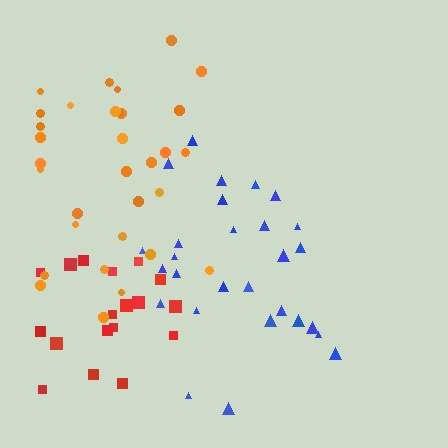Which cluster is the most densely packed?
Orange.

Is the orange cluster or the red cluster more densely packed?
Orange.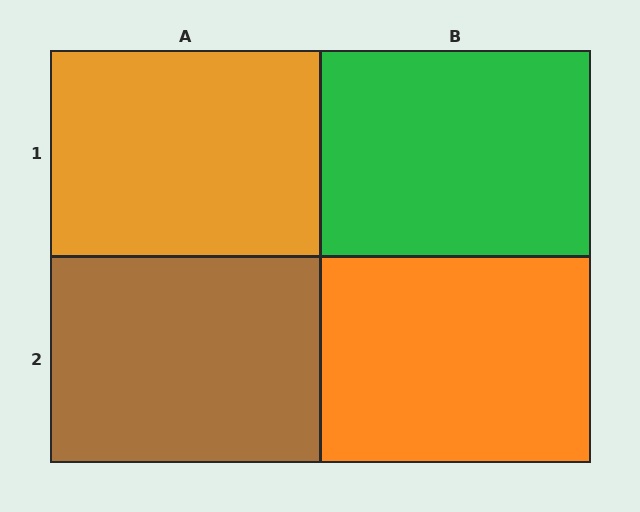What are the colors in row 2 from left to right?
Brown, orange.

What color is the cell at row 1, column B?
Green.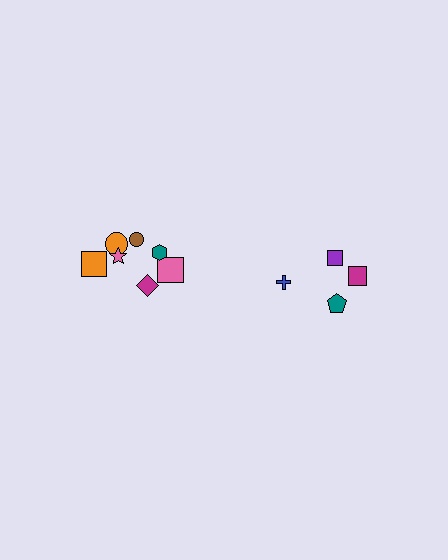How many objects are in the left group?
There are 7 objects.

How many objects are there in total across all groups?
There are 11 objects.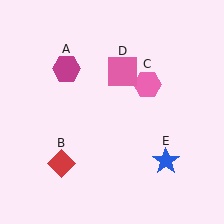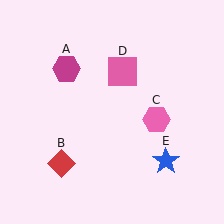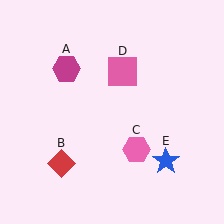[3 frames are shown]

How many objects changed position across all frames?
1 object changed position: pink hexagon (object C).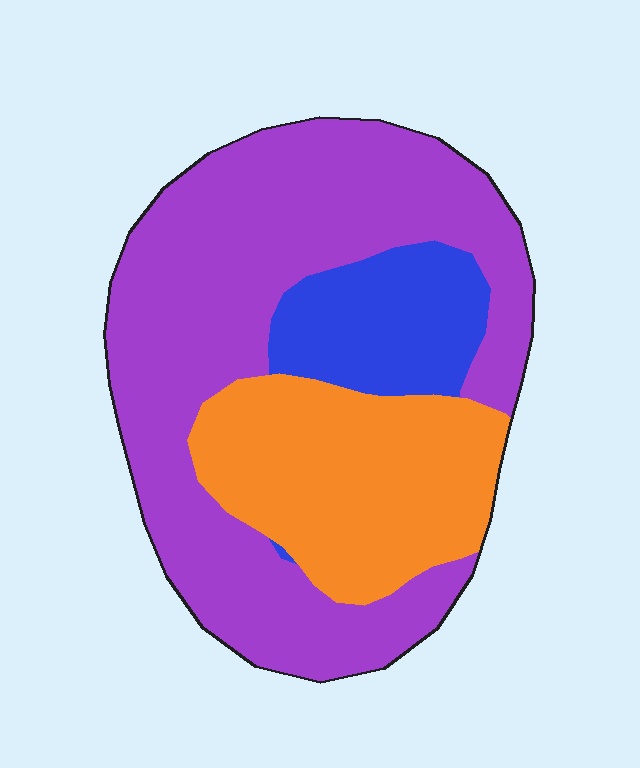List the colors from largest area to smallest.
From largest to smallest: purple, orange, blue.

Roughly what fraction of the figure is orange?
Orange takes up between a quarter and a half of the figure.